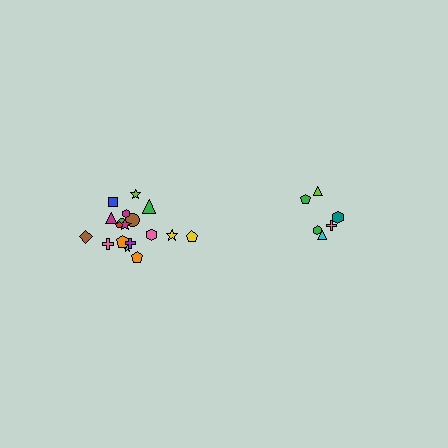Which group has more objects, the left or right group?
The left group.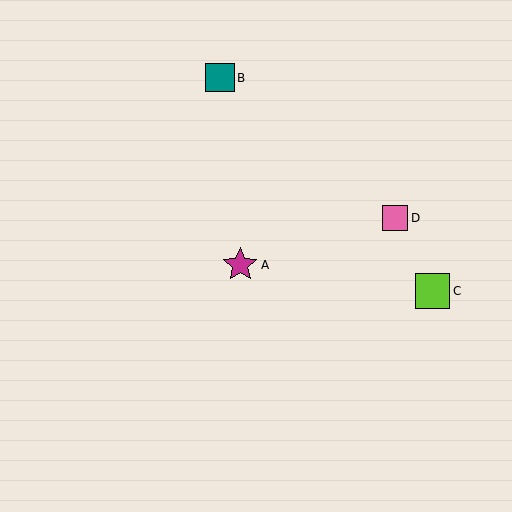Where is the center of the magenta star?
The center of the magenta star is at (240, 265).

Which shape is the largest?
The magenta star (labeled A) is the largest.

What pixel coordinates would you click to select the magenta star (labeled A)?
Click at (240, 265) to select the magenta star A.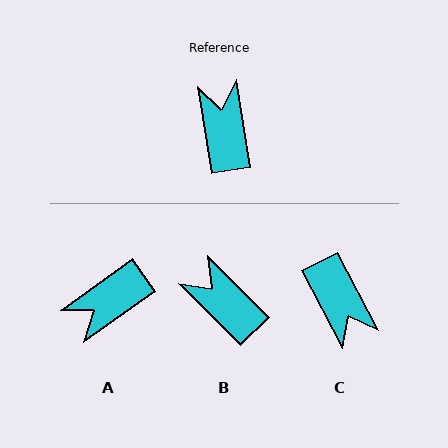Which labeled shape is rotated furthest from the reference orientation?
C, about 161 degrees away.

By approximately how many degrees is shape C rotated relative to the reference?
Approximately 161 degrees clockwise.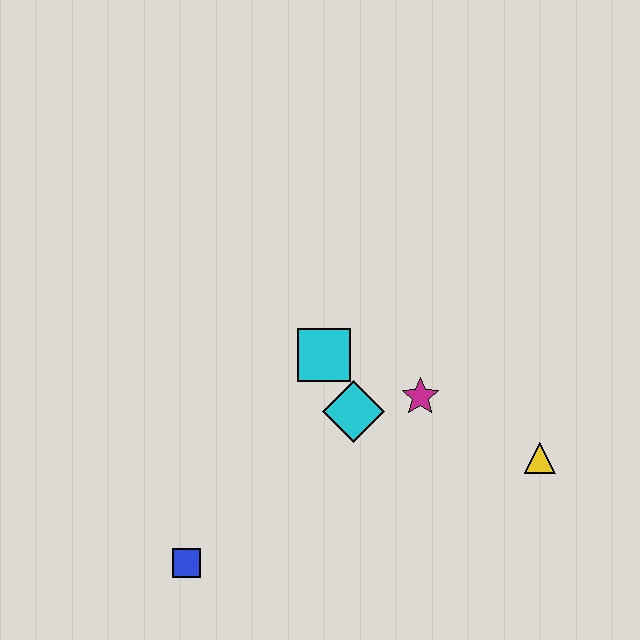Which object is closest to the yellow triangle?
The magenta star is closest to the yellow triangle.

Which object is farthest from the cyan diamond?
The blue square is farthest from the cyan diamond.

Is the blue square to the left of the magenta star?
Yes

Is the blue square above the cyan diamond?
No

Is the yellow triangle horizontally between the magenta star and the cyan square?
No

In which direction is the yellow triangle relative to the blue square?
The yellow triangle is to the right of the blue square.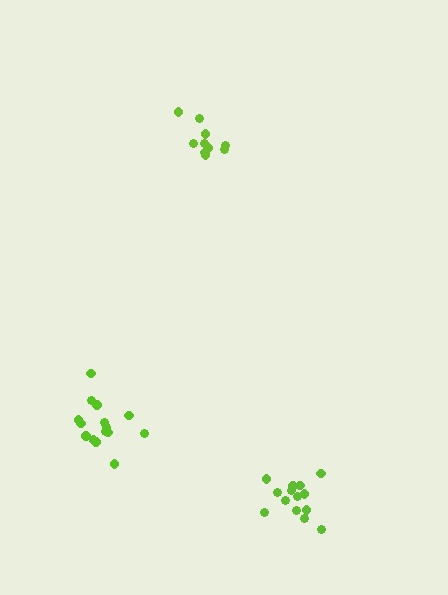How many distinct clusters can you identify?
There are 3 distinct clusters.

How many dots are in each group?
Group 1: 14 dots, Group 2: 15 dots, Group 3: 10 dots (39 total).